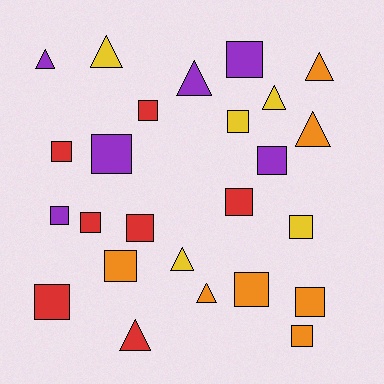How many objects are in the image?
There are 25 objects.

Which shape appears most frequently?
Square, with 16 objects.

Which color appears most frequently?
Red, with 7 objects.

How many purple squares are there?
There are 4 purple squares.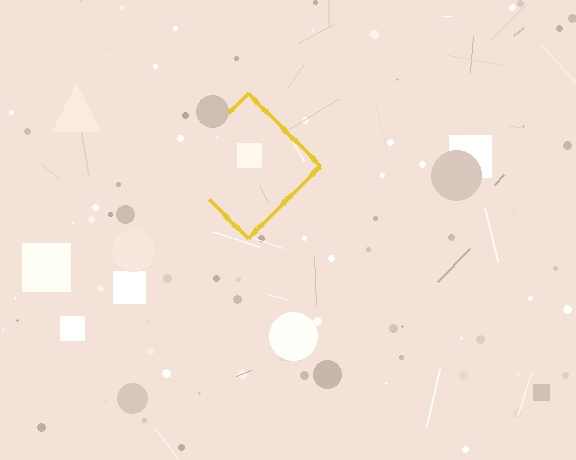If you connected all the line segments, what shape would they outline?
They would outline a diamond.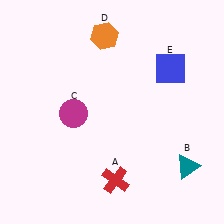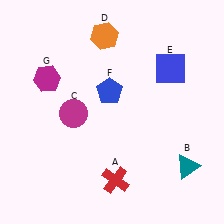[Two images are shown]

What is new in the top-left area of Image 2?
A blue pentagon (F) was added in the top-left area of Image 2.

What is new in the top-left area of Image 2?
A magenta hexagon (G) was added in the top-left area of Image 2.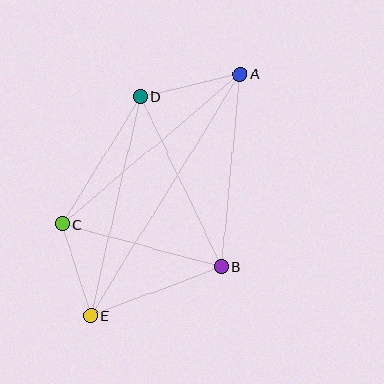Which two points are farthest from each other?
Points A and E are farthest from each other.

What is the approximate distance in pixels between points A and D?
The distance between A and D is approximately 102 pixels.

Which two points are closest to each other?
Points C and E are closest to each other.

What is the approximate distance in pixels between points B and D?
The distance between B and D is approximately 188 pixels.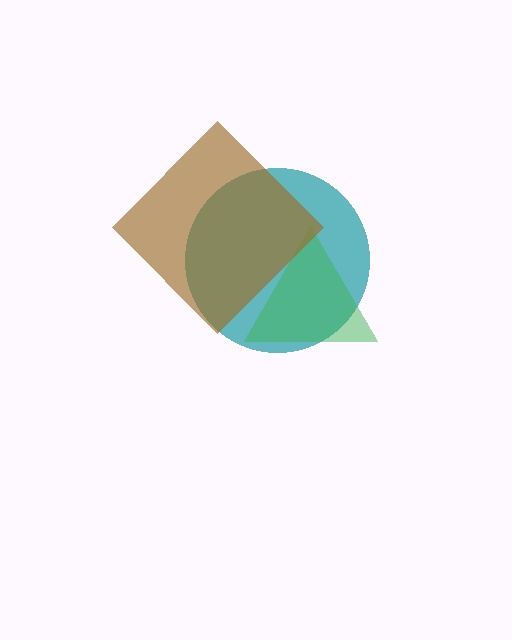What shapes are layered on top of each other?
The layered shapes are: a teal circle, a green triangle, a brown diamond.